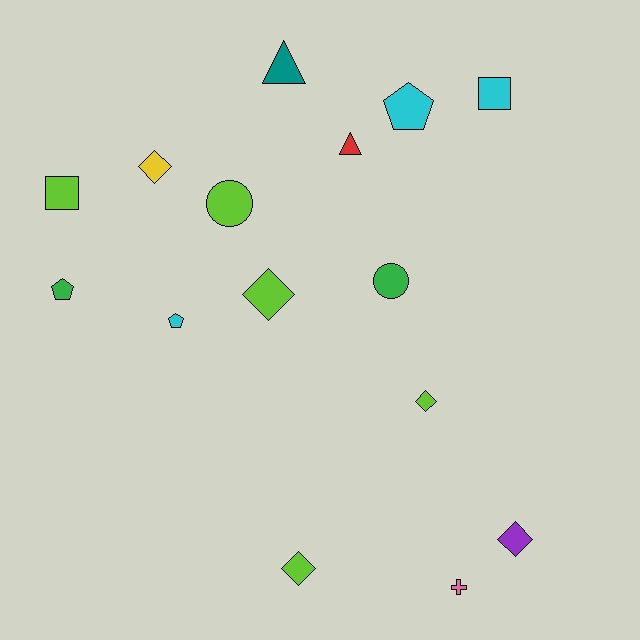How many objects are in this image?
There are 15 objects.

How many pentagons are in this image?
There are 3 pentagons.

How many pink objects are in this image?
There is 1 pink object.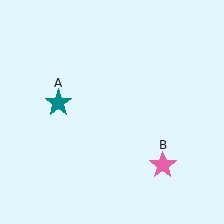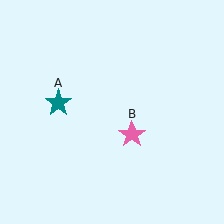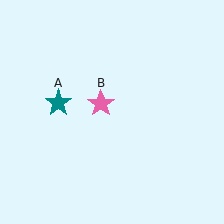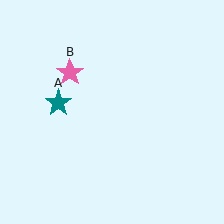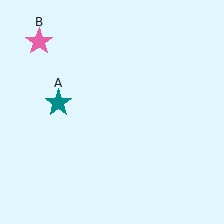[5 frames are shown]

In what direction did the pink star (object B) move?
The pink star (object B) moved up and to the left.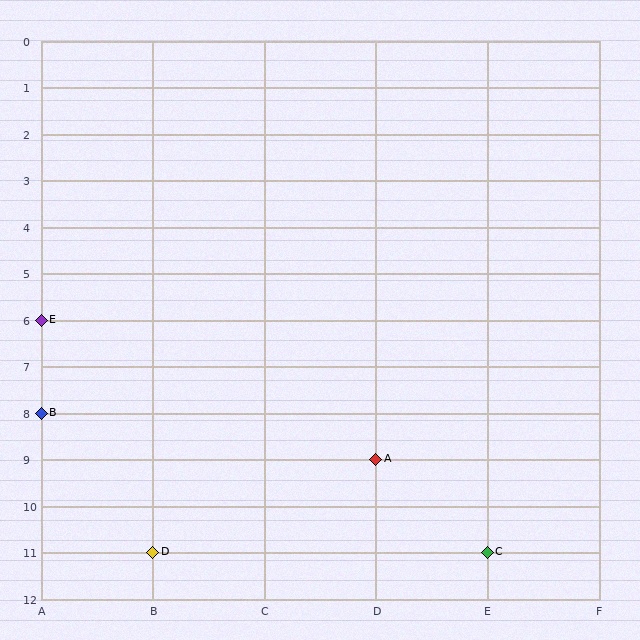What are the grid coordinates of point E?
Point E is at grid coordinates (A, 6).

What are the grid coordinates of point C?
Point C is at grid coordinates (E, 11).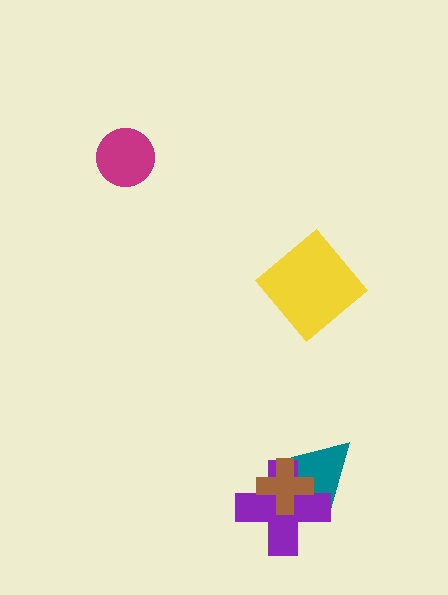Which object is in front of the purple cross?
The brown cross is in front of the purple cross.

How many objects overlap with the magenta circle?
0 objects overlap with the magenta circle.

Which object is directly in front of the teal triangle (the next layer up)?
The purple cross is directly in front of the teal triangle.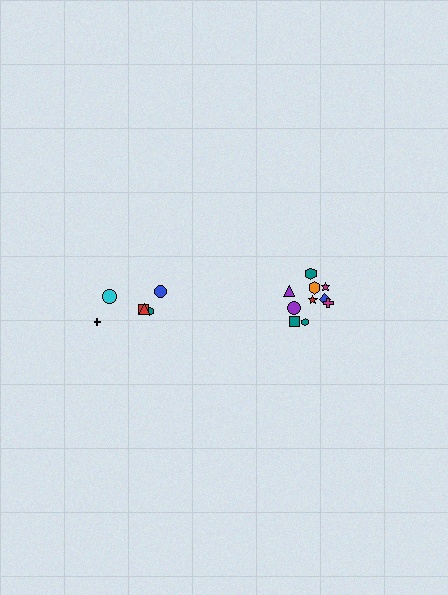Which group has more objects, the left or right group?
The right group.